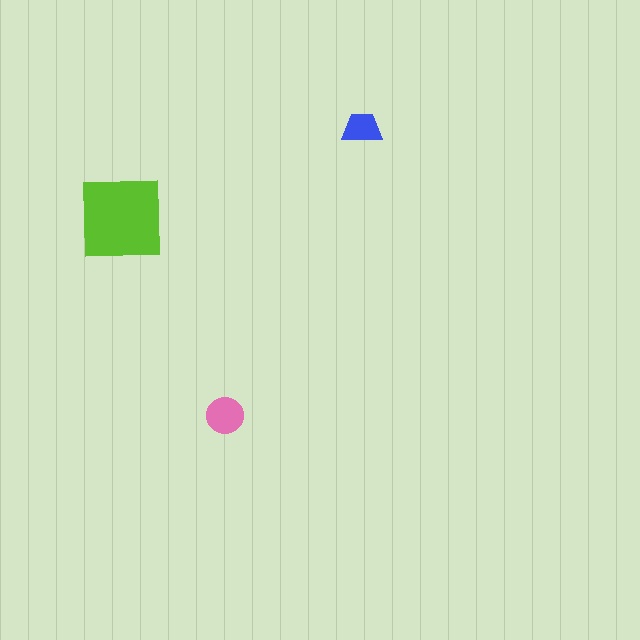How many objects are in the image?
There are 3 objects in the image.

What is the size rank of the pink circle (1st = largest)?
2nd.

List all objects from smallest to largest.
The blue trapezoid, the pink circle, the lime square.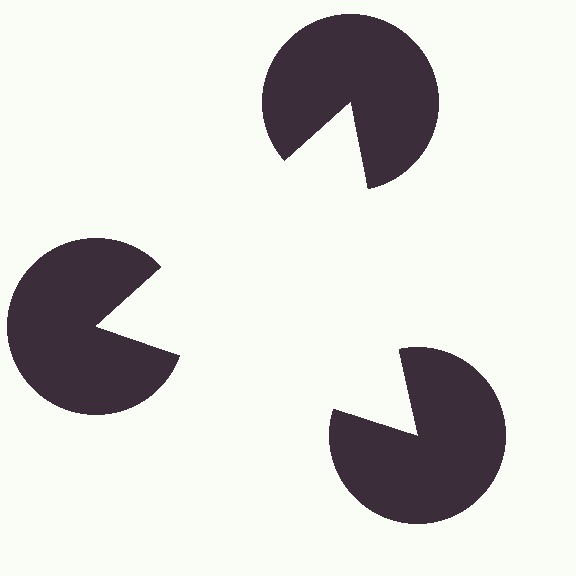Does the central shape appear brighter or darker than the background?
It typically appears slightly brighter than the background, even though no actual brightness change is drawn.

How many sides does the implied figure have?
3 sides.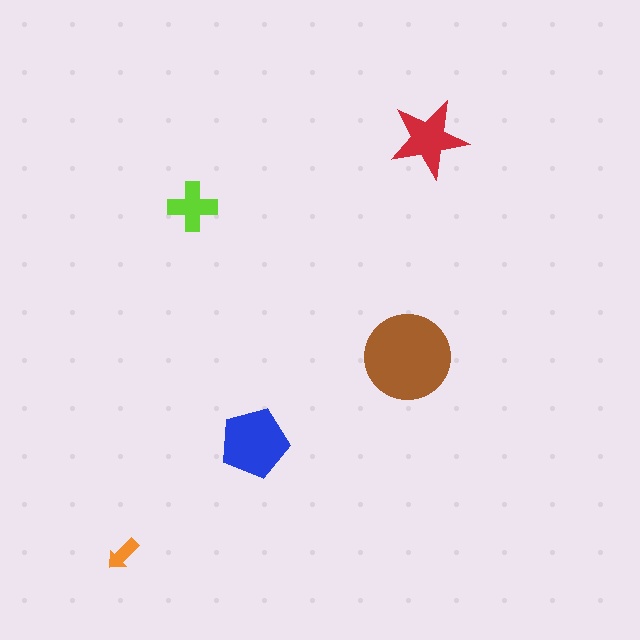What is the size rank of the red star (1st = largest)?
3rd.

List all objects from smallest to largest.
The orange arrow, the lime cross, the red star, the blue pentagon, the brown circle.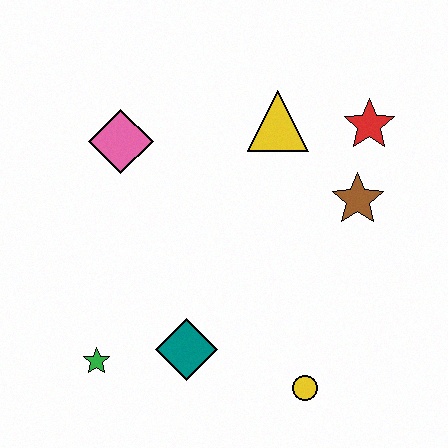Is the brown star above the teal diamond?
Yes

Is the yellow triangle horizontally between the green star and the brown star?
Yes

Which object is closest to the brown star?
The red star is closest to the brown star.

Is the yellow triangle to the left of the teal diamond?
No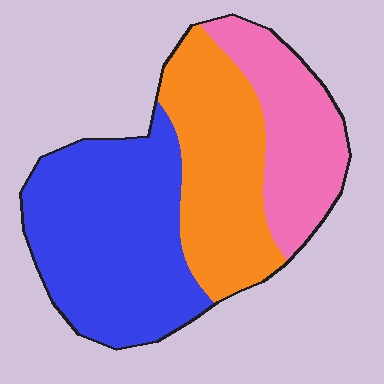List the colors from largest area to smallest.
From largest to smallest: blue, orange, pink.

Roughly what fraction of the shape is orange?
Orange covers around 30% of the shape.